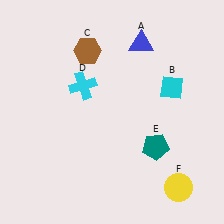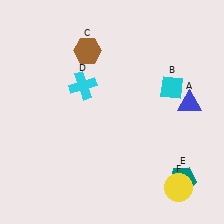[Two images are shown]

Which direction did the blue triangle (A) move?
The blue triangle (A) moved down.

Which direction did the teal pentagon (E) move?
The teal pentagon (E) moved down.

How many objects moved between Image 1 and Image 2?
2 objects moved between the two images.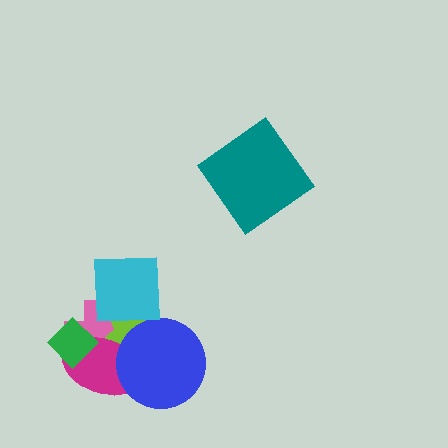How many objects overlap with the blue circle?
2 objects overlap with the blue circle.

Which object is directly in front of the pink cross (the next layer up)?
The lime star is directly in front of the pink cross.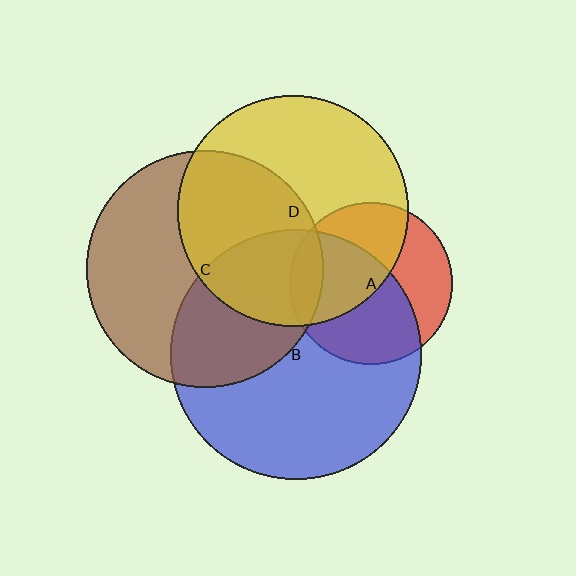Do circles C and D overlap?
Yes.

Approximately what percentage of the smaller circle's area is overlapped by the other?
Approximately 45%.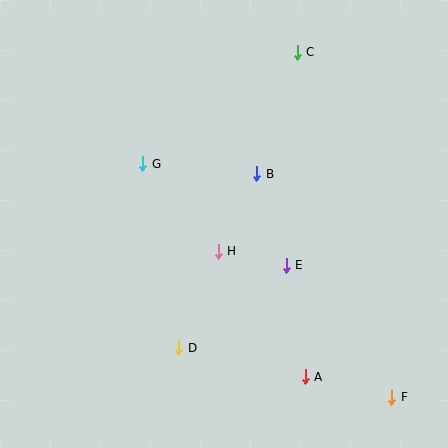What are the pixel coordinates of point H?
Point H is at (218, 251).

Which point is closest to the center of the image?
Point H at (218, 251) is closest to the center.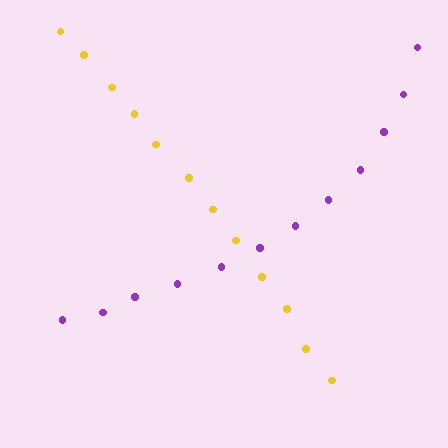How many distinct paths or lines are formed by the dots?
There are 2 distinct paths.